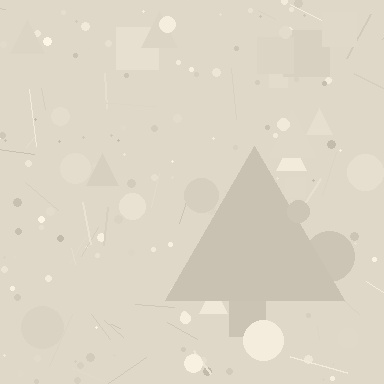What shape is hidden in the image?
A triangle is hidden in the image.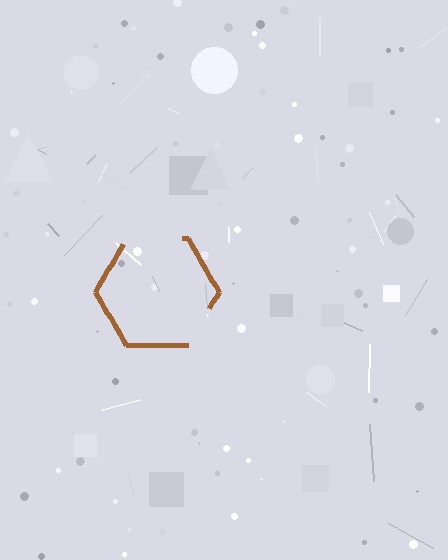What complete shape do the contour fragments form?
The contour fragments form a hexagon.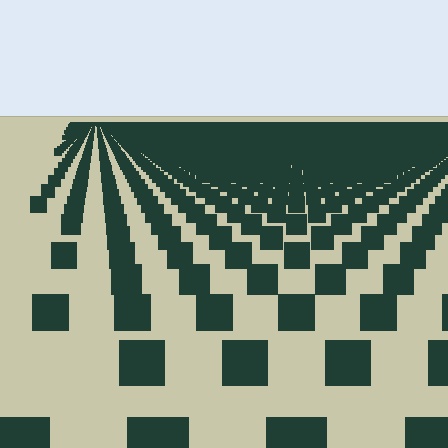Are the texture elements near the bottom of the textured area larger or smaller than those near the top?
Larger. Near the bottom, elements are closer to the viewer and appear at a bigger on-screen size.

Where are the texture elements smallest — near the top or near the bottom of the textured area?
Near the top.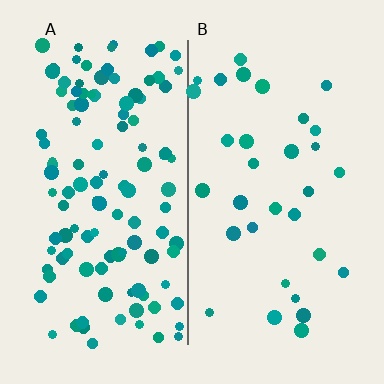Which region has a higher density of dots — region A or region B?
A (the left).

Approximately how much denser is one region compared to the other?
Approximately 3.6× — region A over region B.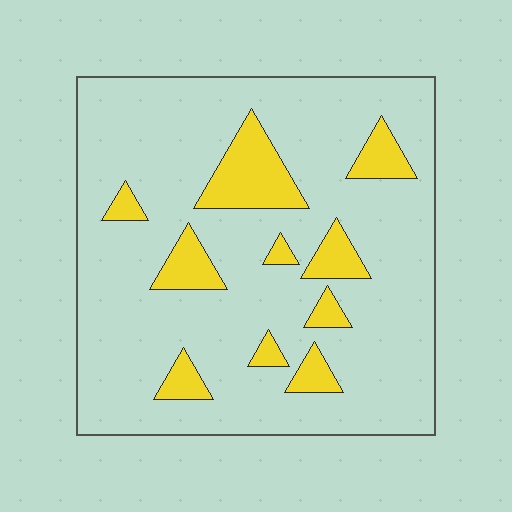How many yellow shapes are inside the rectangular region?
10.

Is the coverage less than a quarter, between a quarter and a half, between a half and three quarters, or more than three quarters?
Less than a quarter.